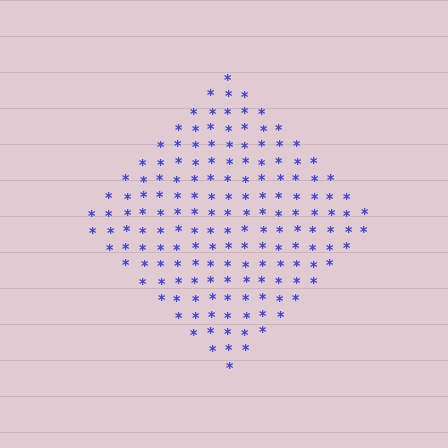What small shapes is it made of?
It is made of small asterisks.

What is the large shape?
The large shape is a diamond.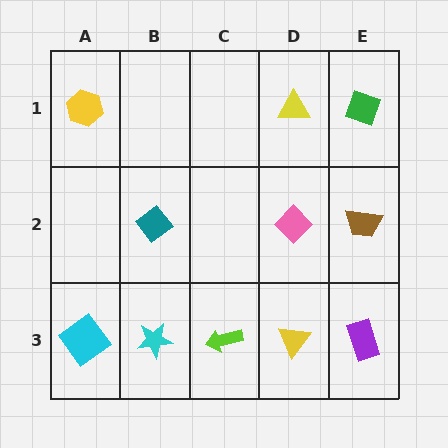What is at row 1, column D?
A yellow triangle.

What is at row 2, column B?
A teal diamond.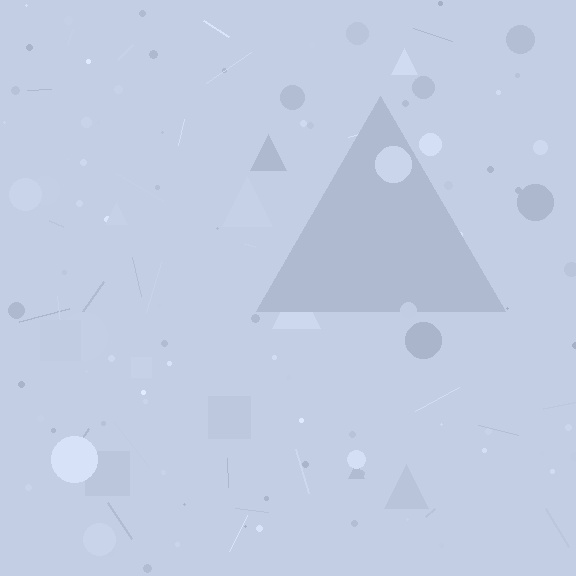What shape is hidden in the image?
A triangle is hidden in the image.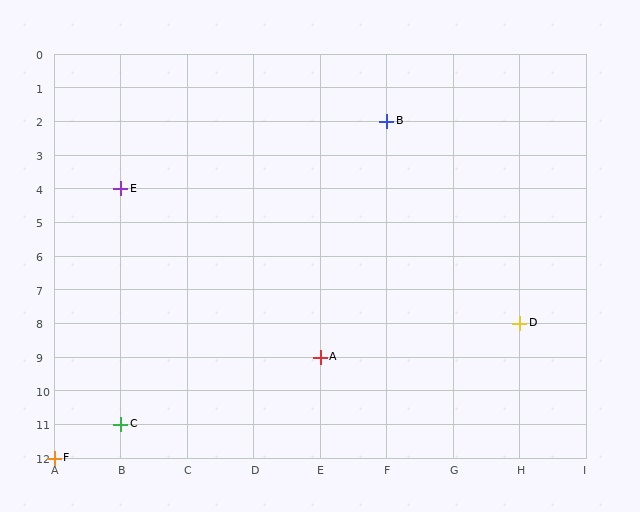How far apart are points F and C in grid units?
Points F and C are 1 column and 1 row apart (about 1.4 grid units diagonally).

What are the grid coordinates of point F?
Point F is at grid coordinates (A, 12).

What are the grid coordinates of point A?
Point A is at grid coordinates (E, 9).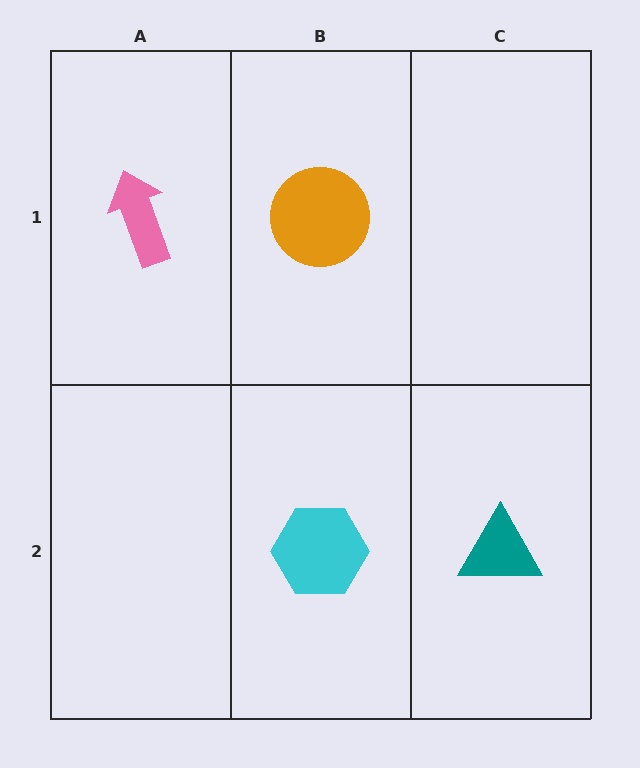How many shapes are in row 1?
2 shapes.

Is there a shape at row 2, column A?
No, that cell is empty.